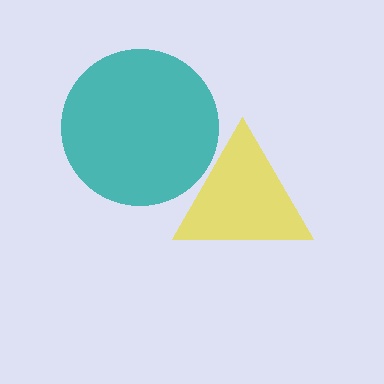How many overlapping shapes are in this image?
There are 2 overlapping shapes in the image.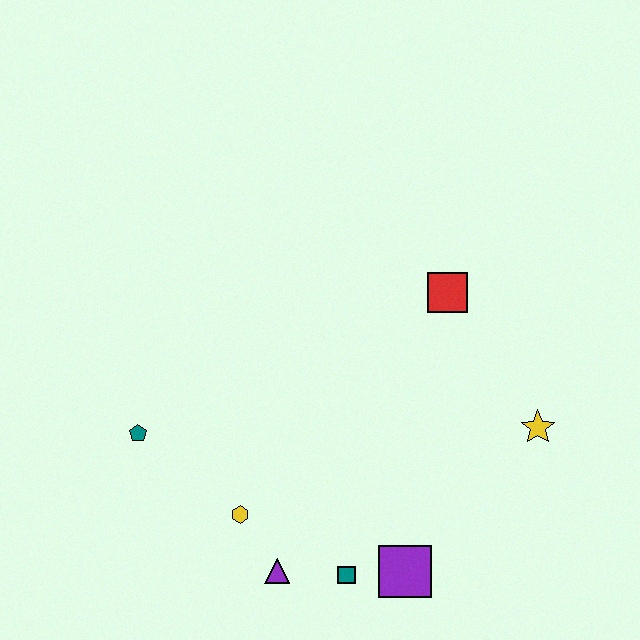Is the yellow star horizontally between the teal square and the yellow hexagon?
No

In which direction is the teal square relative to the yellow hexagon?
The teal square is to the right of the yellow hexagon.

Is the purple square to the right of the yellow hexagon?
Yes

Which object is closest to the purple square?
The teal square is closest to the purple square.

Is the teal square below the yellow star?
Yes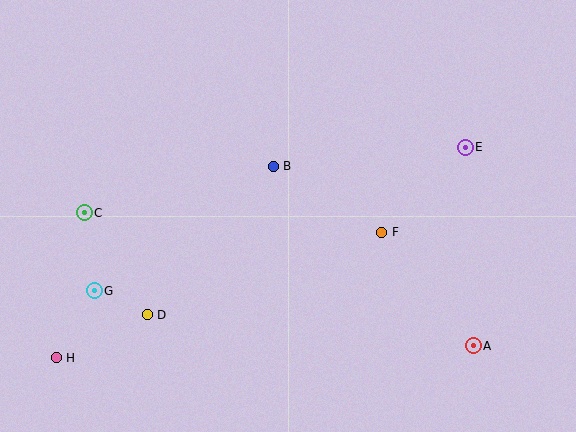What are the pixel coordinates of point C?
Point C is at (84, 213).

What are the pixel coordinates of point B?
Point B is at (273, 166).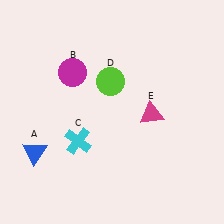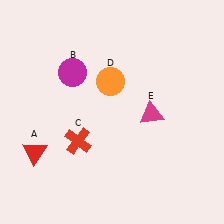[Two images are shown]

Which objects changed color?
A changed from blue to red. C changed from cyan to red. D changed from lime to orange.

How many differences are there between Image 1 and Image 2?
There are 3 differences between the two images.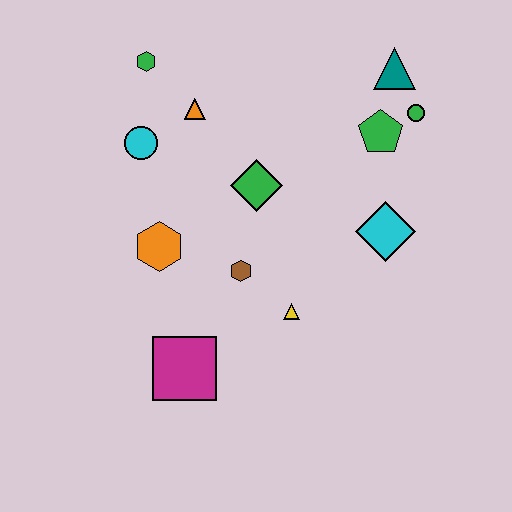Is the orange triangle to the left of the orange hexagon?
No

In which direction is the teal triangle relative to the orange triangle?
The teal triangle is to the right of the orange triangle.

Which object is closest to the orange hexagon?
The brown hexagon is closest to the orange hexagon.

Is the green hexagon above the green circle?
Yes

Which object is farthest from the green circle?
The magenta square is farthest from the green circle.